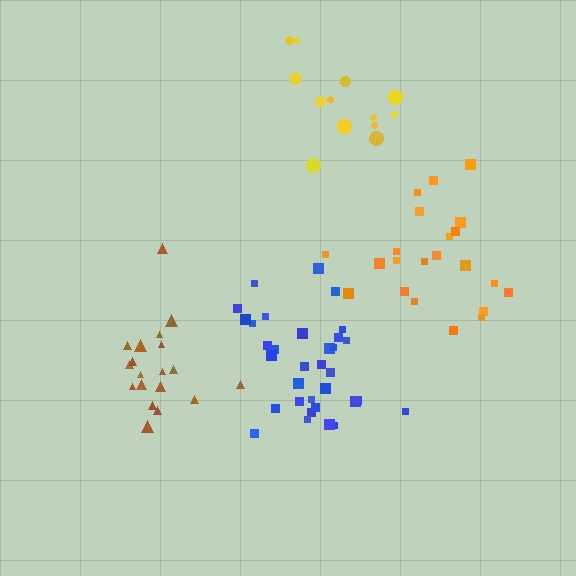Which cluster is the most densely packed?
Blue.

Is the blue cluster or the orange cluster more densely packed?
Blue.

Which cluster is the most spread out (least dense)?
Yellow.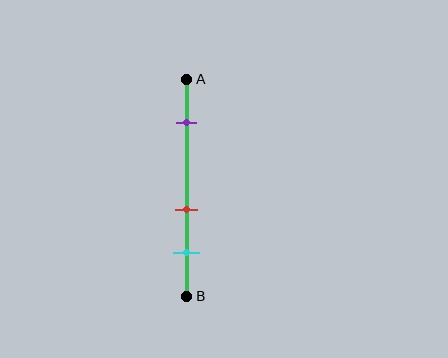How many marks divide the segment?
There are 3 marks dividing the segment.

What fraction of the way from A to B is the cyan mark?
The cyan mark is approximately 80% (0.8) of the way from A to B.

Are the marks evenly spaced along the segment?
No, the marks are not evenly spaced.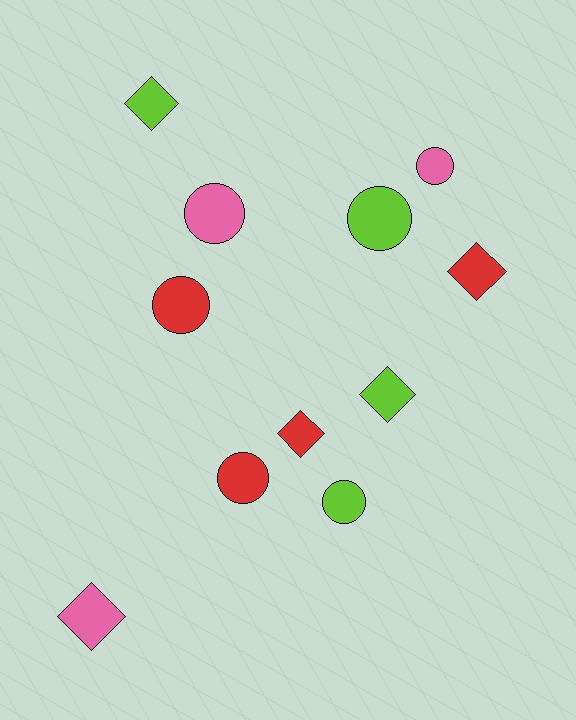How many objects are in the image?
There are 11 objects.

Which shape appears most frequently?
Circle, with 6 objects.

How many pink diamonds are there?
There is 1 pink diamond.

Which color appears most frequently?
Red, with 4 objects.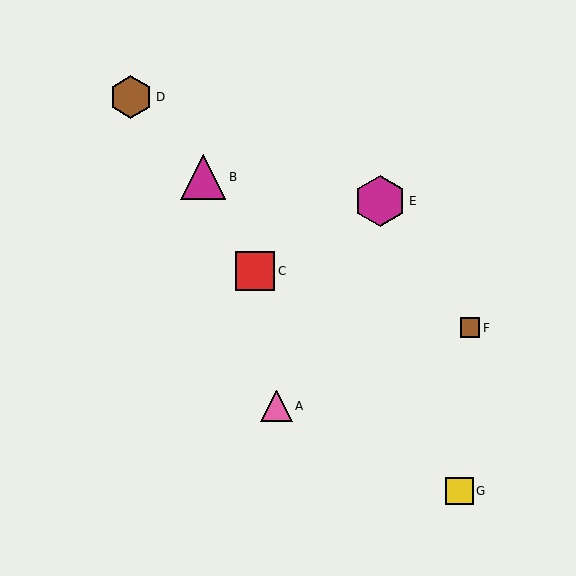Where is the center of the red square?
The center of the red square is at (255, 271).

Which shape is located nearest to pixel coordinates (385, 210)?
The magenta hexagon (labeled E) at (380, 201) is nearest to that location.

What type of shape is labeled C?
Shape C is a red square.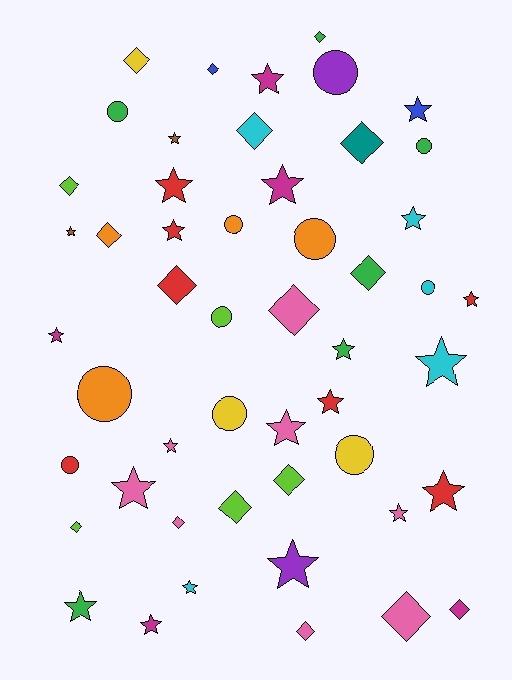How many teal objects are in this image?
There is 1 teal object.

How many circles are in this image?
There are 11 circles.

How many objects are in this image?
There are 50 objects.